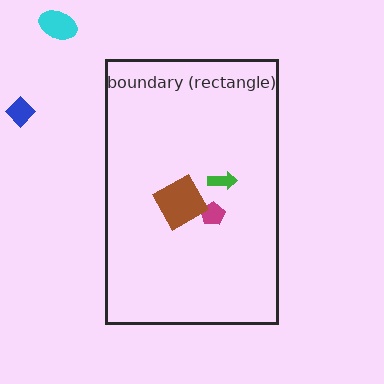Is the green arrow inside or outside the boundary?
Inside.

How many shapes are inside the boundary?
3 inside, 2 outside.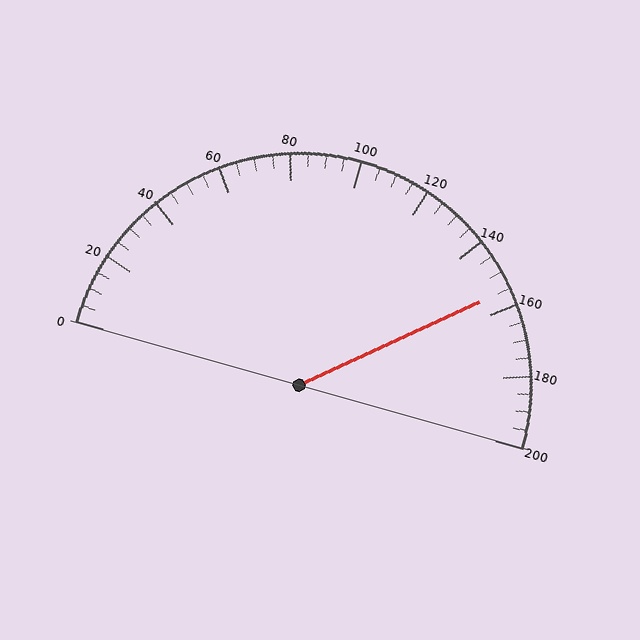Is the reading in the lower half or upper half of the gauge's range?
The reading is in the upper half of the range (0 to 200).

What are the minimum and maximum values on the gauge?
The gauge ranges from 0 to 200.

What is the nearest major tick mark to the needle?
The nearest major tick mark is 160.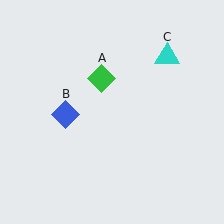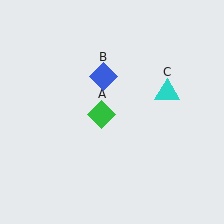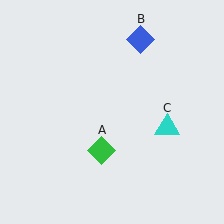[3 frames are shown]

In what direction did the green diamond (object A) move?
The green diamond (object A) moved down.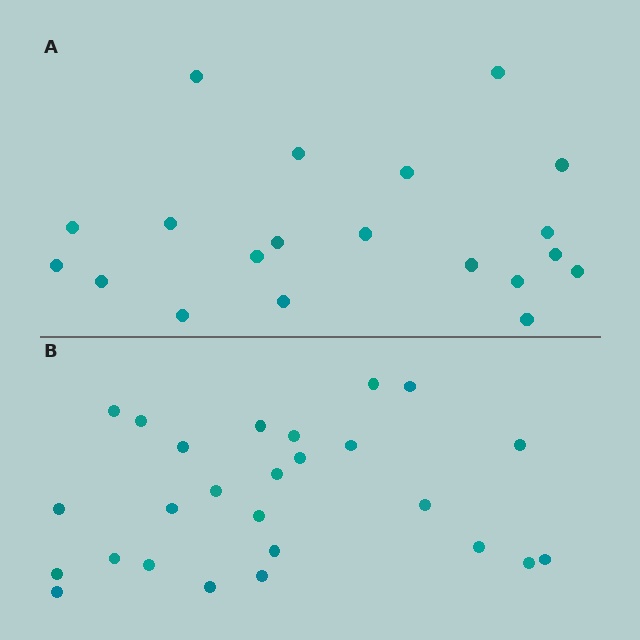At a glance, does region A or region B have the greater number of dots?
Region B (the bottom region) has more dots.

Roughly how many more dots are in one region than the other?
Region B has about 6 more dots than region A.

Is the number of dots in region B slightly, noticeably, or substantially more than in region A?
Region B has noticeably more, but not dramatically so. The ratio is roughly 1.3 to 1.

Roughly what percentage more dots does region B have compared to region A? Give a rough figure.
About 30% more.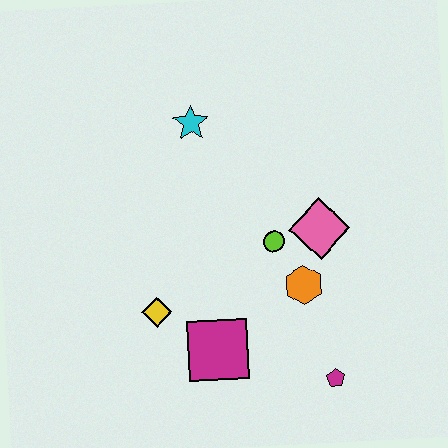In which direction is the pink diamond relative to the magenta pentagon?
The pink diamond is above the magenta pentagon.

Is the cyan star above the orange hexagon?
Yes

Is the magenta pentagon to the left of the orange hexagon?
No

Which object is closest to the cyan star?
The lime circle is closest to the cyan star.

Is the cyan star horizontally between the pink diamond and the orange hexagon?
No